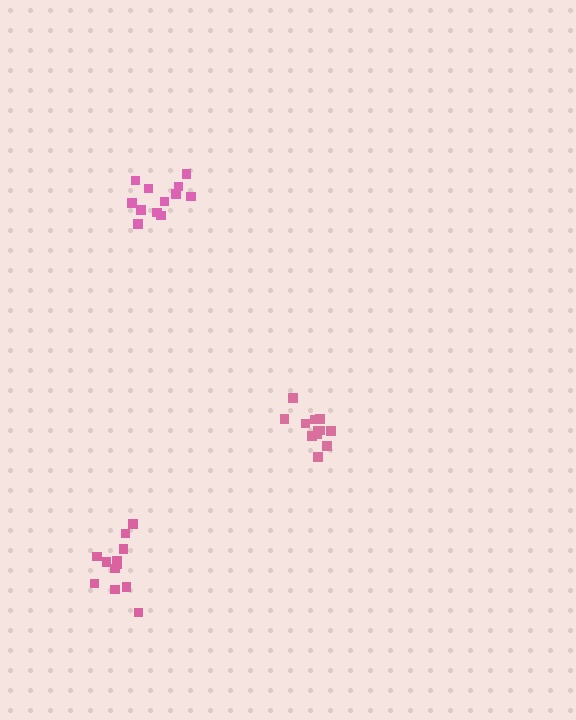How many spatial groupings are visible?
There are 3 spatial groupings.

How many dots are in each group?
Group 1: 12 dots, Group 2: 13 dots, Group 3: 12 dots (37 total).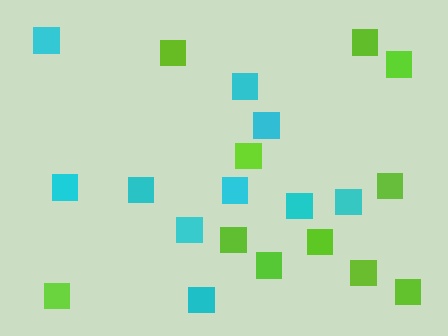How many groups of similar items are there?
There are 2 groups: one group of lime squares (11) and one group of cyan squares (10).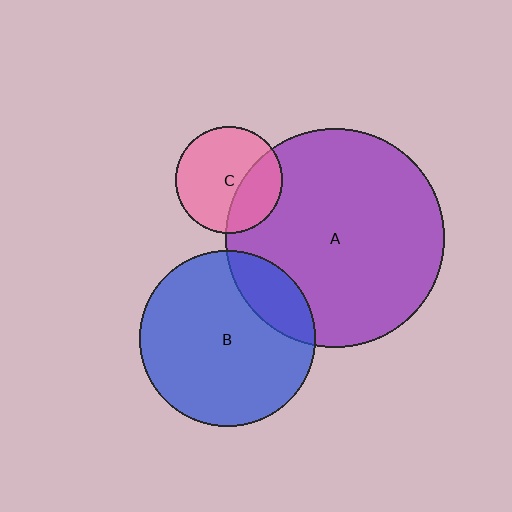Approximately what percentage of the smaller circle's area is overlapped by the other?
Approximately 20%.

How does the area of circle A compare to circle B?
Approximately 1.5 times.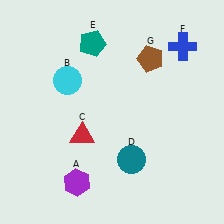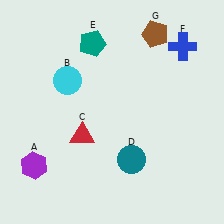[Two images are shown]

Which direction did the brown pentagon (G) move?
The brown pentagon (G) moved up.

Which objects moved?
The objects that moved are: the purple hexagon (A), the brown pentagon (G).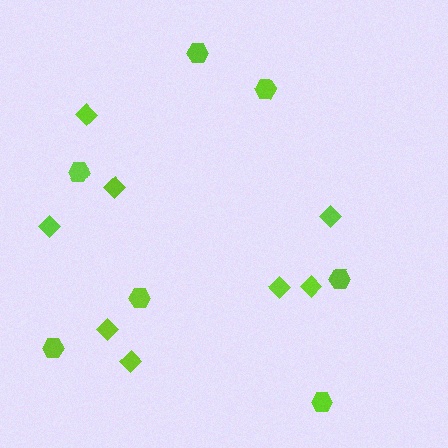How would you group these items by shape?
There are 2 groups: one group of diamonds (8) and one group of hexagons (7).